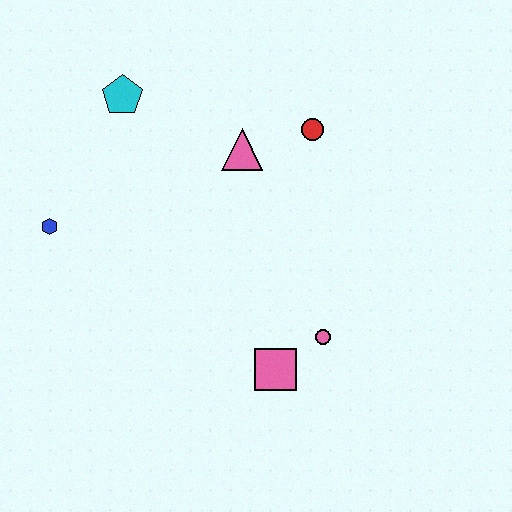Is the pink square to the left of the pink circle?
Yes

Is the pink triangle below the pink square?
No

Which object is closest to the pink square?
The pink circle is closest to the pink square.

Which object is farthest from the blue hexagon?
The pink circle is farthest from the blue hexagon.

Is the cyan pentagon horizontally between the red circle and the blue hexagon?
Yes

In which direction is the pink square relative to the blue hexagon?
The pink square is to the right of the blue hexagon.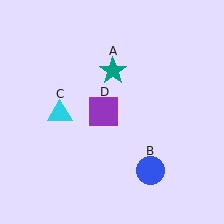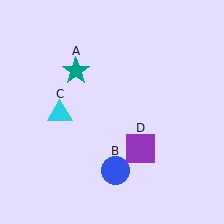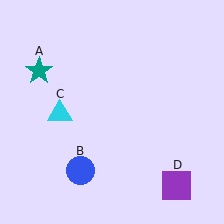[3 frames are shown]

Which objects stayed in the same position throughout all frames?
Cyan triangle (object C) remained stationary.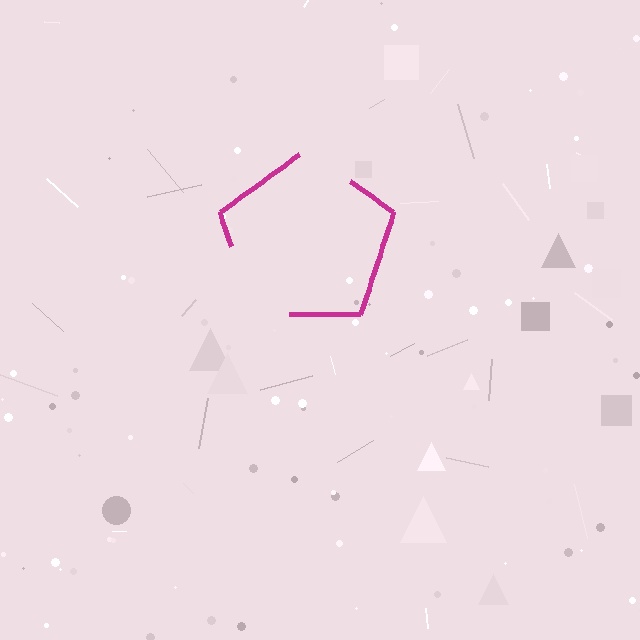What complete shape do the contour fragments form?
The contour fragments form a pentagon.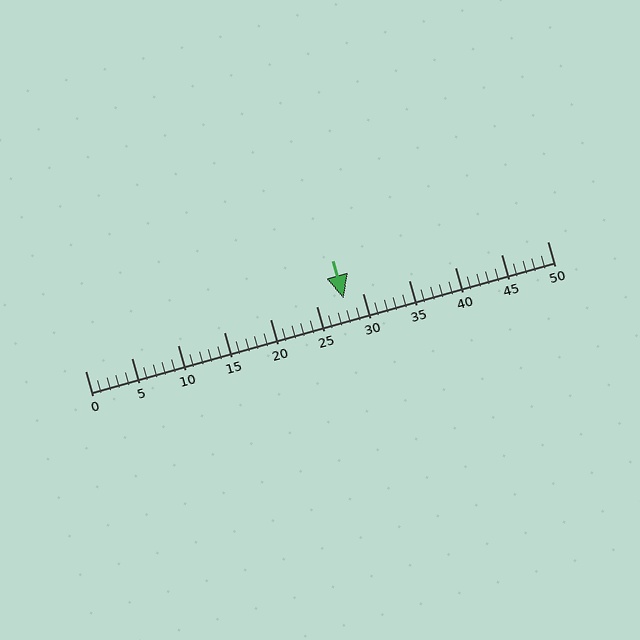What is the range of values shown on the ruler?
The ruler shows values from 0 to 50.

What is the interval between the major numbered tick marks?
The major tick marks are spaced 5 units apart.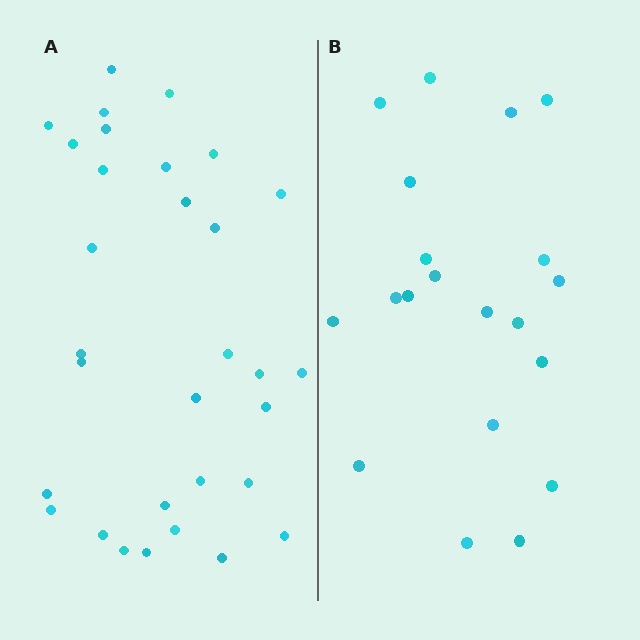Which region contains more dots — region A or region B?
Region A (the left region) has more dots.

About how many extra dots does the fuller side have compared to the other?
Region A has roughly 12 or so more dots than region B.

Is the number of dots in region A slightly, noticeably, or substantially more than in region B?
Region A has substantially more. The ratio is roughly 1.6 to 1.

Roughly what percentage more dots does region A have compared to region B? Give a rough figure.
About 55% more.